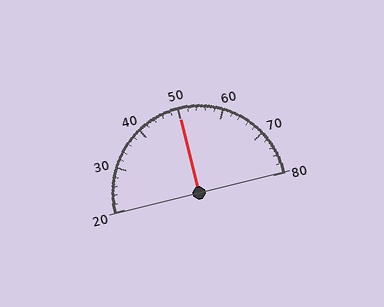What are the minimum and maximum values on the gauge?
The gauge ranges from 20 to 80.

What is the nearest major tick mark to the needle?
The nearest major tick mark is 50.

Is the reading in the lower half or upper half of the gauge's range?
The reading is in the upper half of the range (20 to 80).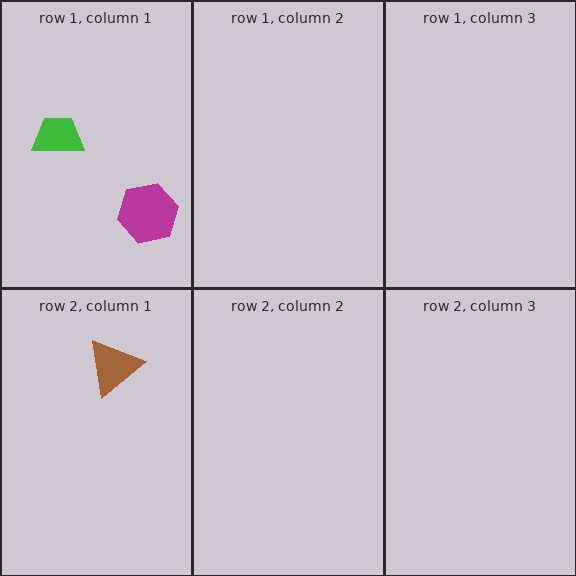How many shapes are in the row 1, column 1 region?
2.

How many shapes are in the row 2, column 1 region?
1.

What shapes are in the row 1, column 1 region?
The magenta hexagon, the green trapezoid.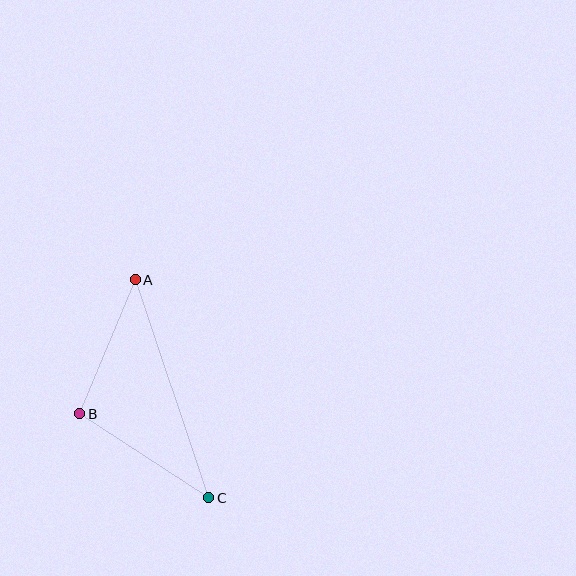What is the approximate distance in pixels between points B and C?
The distance between B and C is approximately 154 pixels.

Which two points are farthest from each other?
Points A and C are farthest from each other.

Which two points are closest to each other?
Points A and B are closest to each other.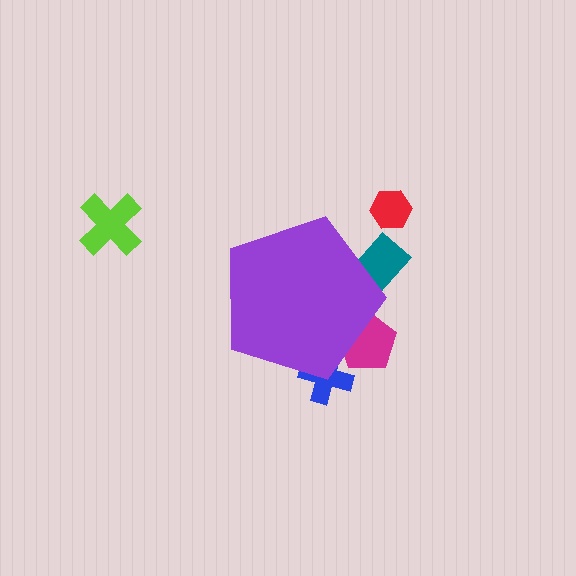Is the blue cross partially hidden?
Yes, the blue cross is partially hidden behind the purple pentagon.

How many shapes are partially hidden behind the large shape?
3 shapes are partially hidden.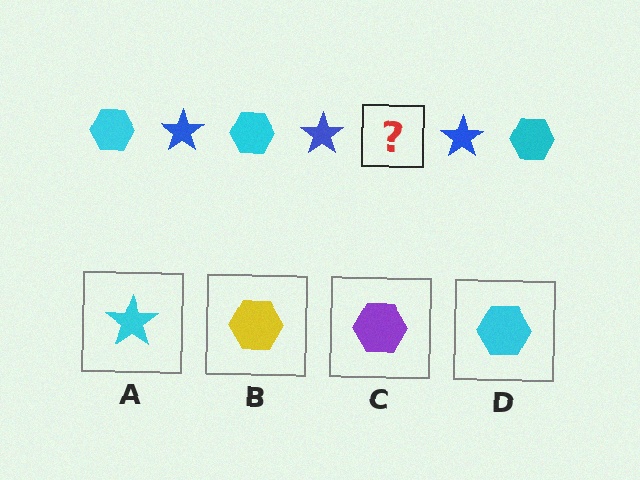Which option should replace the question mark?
Option D.